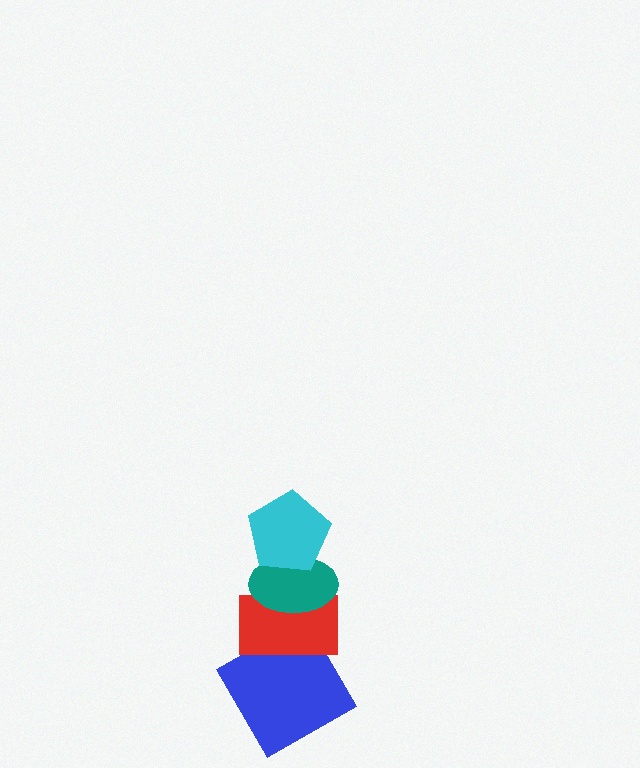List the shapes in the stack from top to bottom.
From top to bottom: the cyan pentagon, the teal ellipse, the red rectangle, the blue square.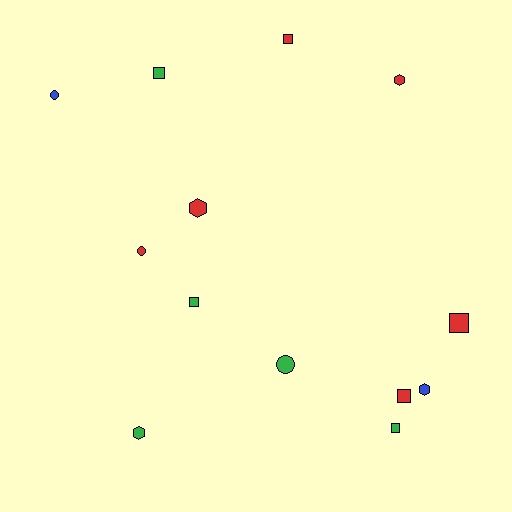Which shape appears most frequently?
Square, with 6 objects.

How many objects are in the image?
There are 13 objects.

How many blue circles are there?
There is 1 blue circle.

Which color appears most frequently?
Red, with 6 objects.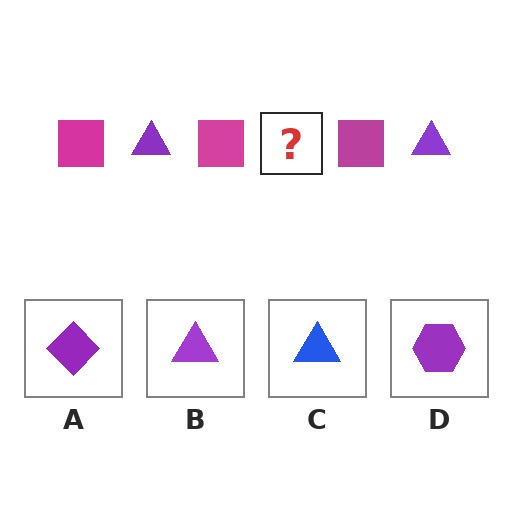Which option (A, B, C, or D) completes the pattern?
B.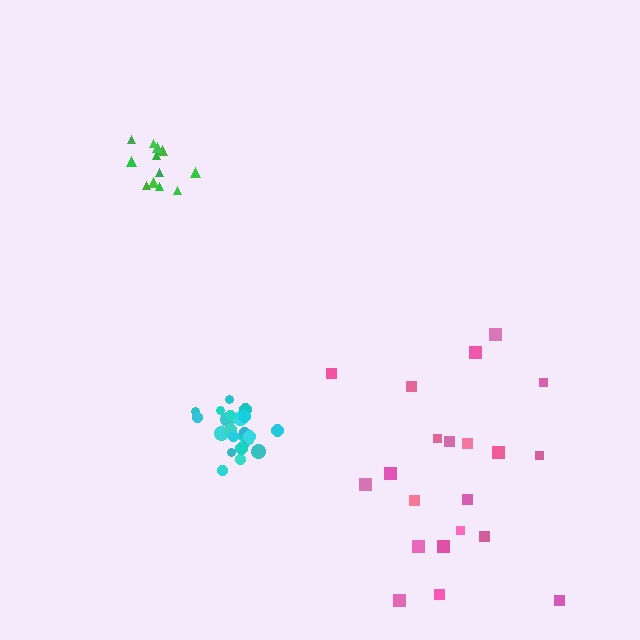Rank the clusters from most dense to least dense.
cyan, green, pink.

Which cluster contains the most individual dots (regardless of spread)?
Cyan (23).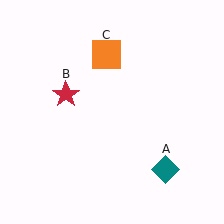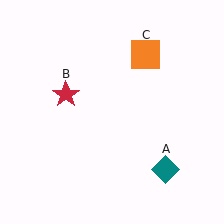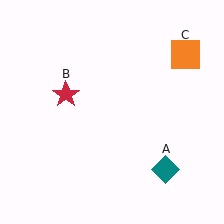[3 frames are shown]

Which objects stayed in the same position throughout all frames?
Teal diamond (object A) and red star (object B) remained stationary.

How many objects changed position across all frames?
1 object changed position: orange square (object C).